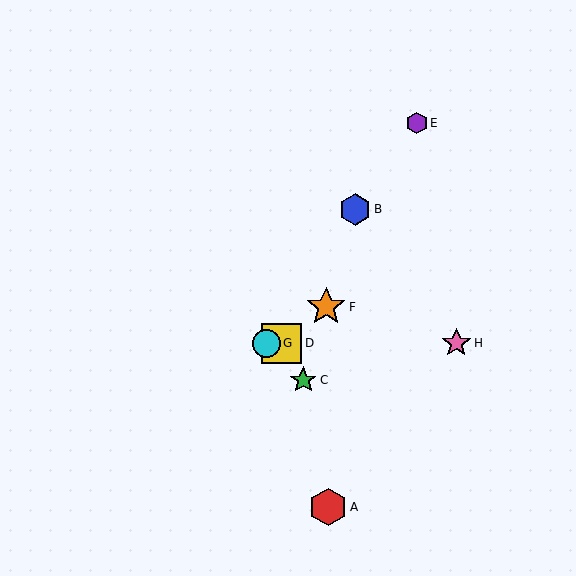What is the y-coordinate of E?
Object E is at y≈123.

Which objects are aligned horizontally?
Objects D, G, H are aligned horizontally.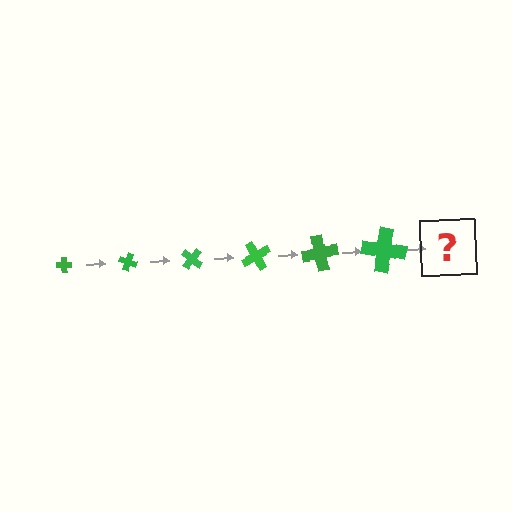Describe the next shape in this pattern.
It should be a cross, larger than the previous one and rotated 120 degrees from the start.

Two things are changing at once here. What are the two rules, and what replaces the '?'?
The two rules are that the cross grows larger each step and it rotates 20 degrees each step. The '?' should be a cross, larger than the previous one and rotated 120 degrees from the start.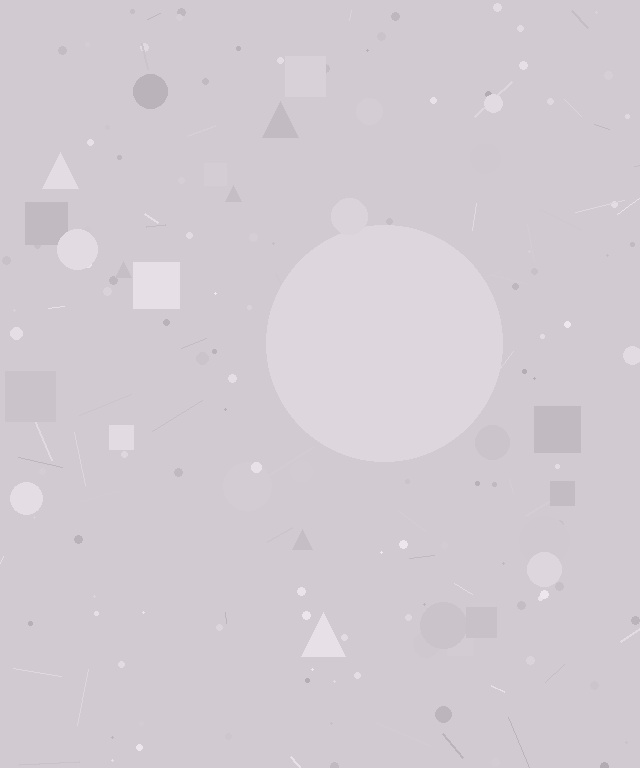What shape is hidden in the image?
A circle is hidden in the image.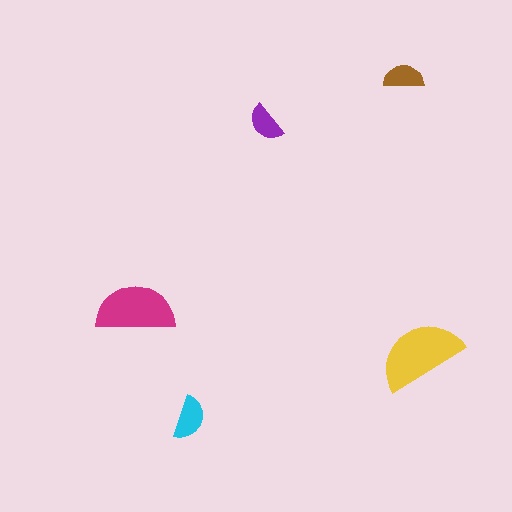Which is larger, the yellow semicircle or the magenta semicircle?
The yellow one.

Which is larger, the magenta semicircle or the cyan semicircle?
The magenta one.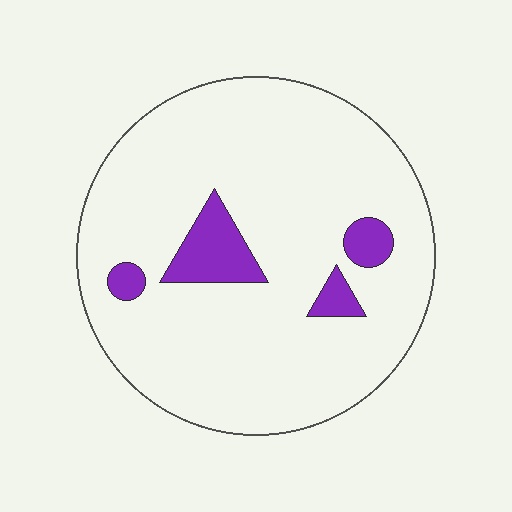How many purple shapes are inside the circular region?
4.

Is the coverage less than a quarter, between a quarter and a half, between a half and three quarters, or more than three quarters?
Less than a quarter.